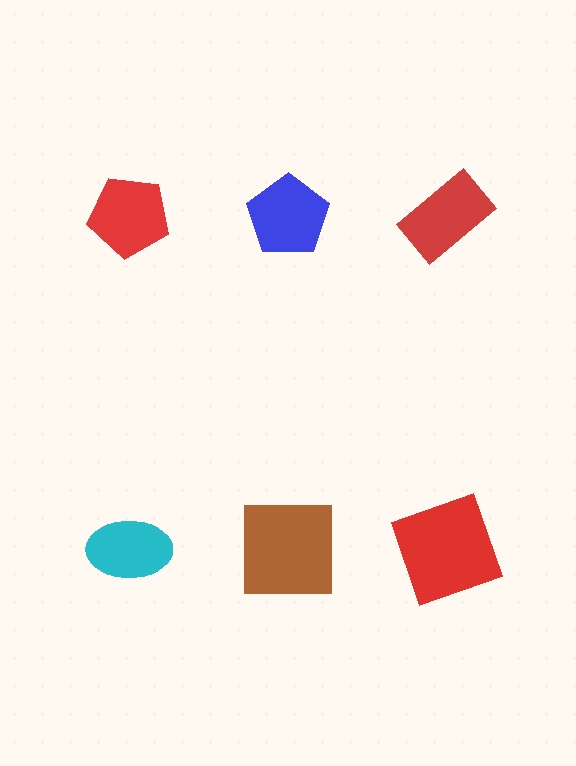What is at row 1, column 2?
A blue pentagon.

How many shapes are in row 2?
3 shapes.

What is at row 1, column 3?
A red rectangle.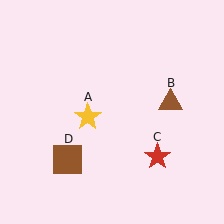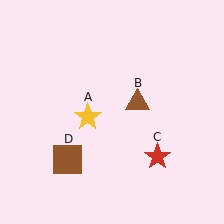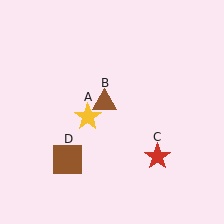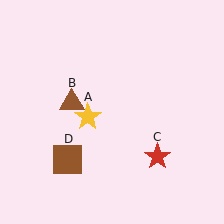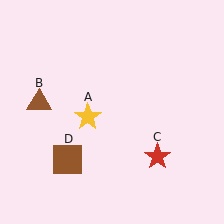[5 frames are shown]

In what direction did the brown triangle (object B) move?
The brown triangle (object B) moved left.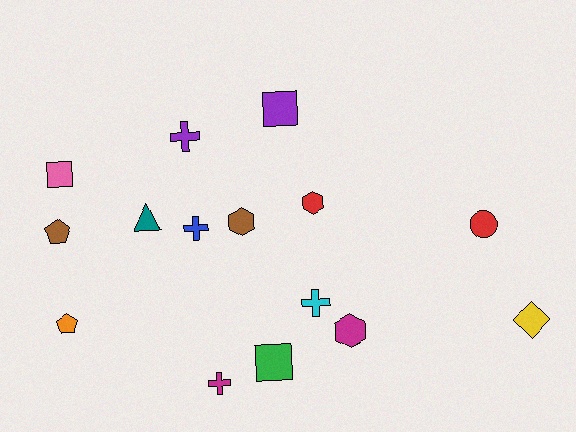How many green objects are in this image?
There is 1 green object.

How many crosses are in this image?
There are 4 crosses.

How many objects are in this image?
There are 15 objects.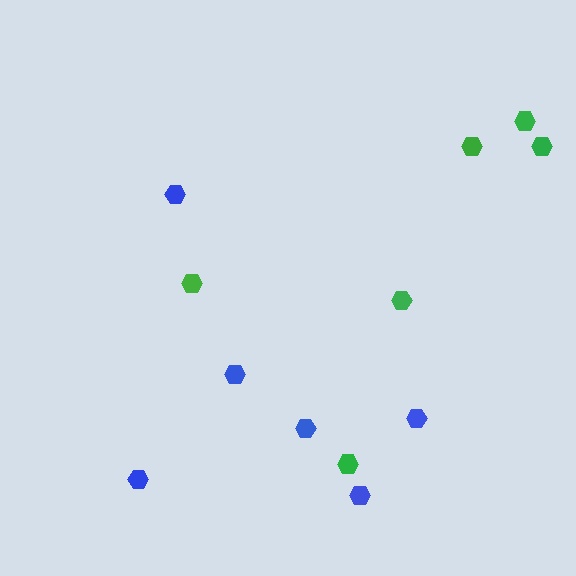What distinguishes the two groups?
There are 2 groups: one group of green hexagons (6) and one group of blue hexagons (6).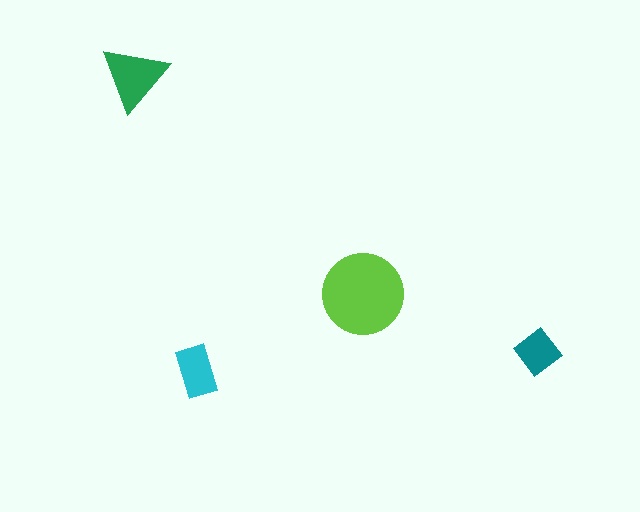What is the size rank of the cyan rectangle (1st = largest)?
3rd.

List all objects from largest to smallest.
The lime circle, the green triangle, the cyan rectangle, the teal diamond.